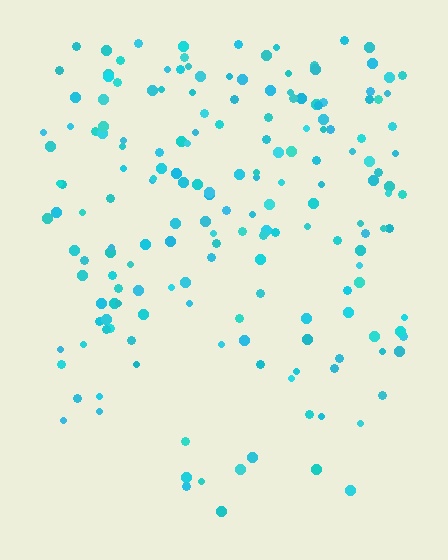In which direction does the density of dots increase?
From bottom to top, with the top side densest.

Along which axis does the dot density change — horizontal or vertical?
Vertical.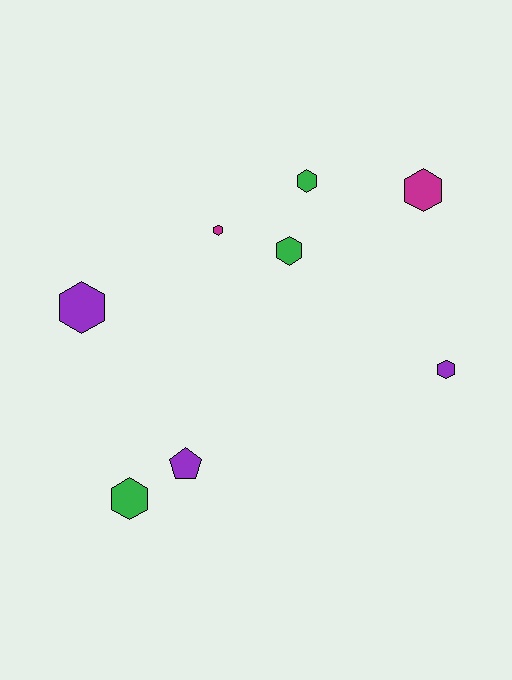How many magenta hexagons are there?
There are 2 magenta hexagons.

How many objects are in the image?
There are 8 objects.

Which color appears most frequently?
Purple, with 3 objects.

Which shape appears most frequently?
Hexagon, with 7 objects.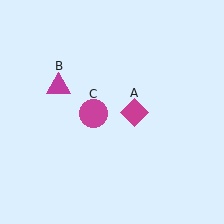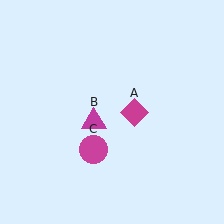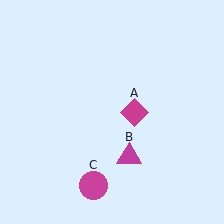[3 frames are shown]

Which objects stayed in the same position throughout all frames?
Magenta diamond (object A) remained stationary.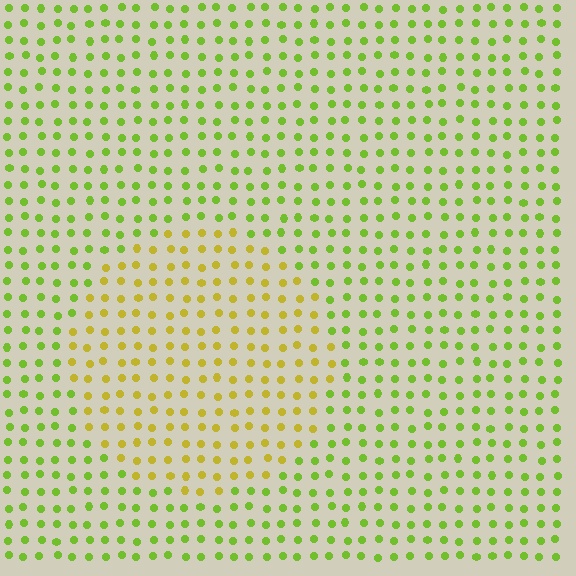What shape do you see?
I see a circle.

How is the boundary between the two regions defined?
The boundary is defined purely by a slight shift in hue (about 36 degrees). Spacing, size, and orientation are identical on both sides.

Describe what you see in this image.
The image is filled with small lime elements in a uniform arrangement. A circle-shaped region is visible where the elements are tinted to a slightly different hue, forming a subtle color boundary.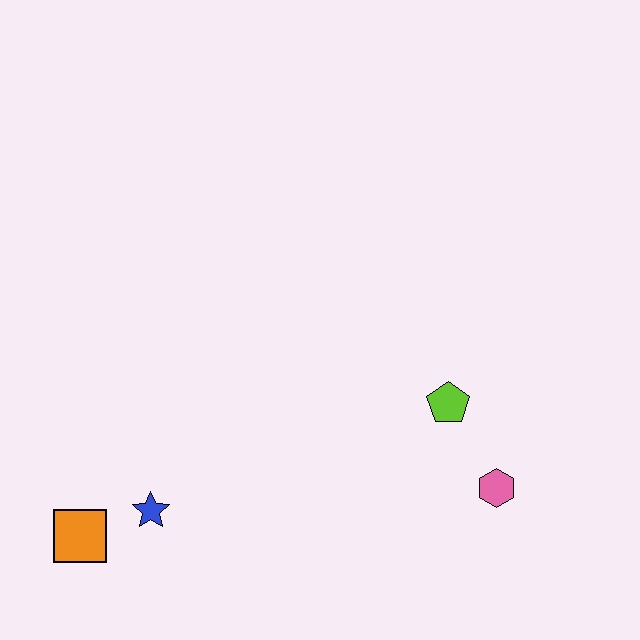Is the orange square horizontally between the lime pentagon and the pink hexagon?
No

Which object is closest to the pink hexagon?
The lime pentagon is closest to the pink hexagon.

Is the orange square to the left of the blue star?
Yes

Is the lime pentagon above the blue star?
Yes